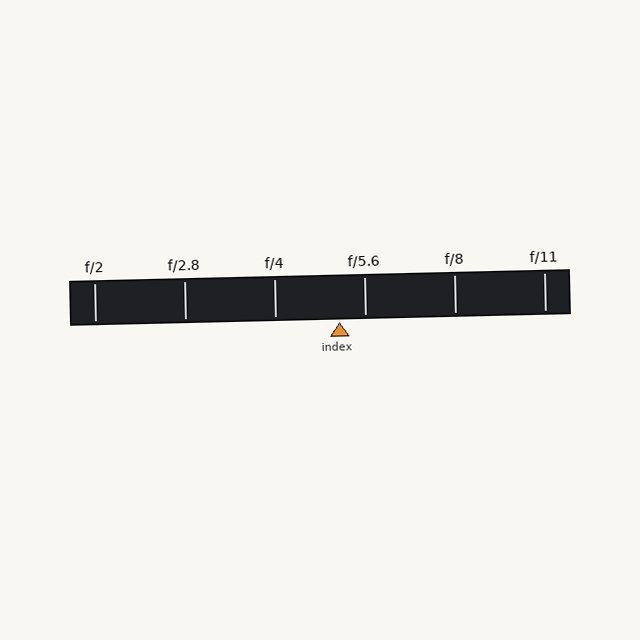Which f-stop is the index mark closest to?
The index mark is closest to f/5.6.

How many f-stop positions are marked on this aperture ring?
There are 6 f-stop positions marked.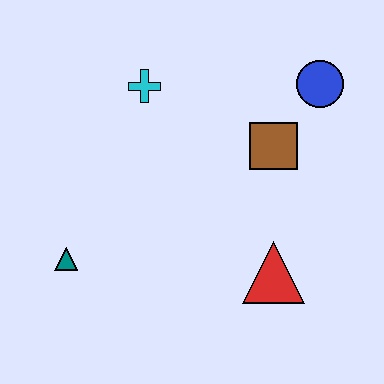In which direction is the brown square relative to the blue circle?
The brown square is below the blue circle.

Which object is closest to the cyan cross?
The brown square is closest to the cyan cross.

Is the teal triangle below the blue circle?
Yes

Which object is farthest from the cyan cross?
The red triangle is farthest from the cyan cross.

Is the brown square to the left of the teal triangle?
No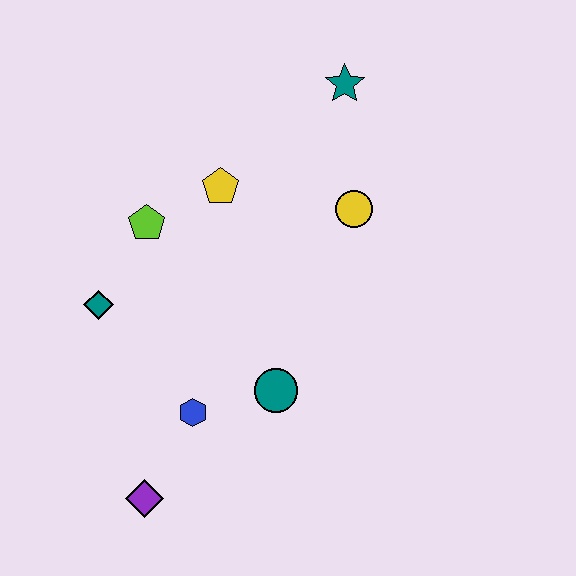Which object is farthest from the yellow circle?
The purple diamond is farthest from the yellow circle.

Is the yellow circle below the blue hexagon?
No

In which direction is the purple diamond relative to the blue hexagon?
The purple diamond is below the blue hexagon.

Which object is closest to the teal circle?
The blue hexagon is closest to the teal circle.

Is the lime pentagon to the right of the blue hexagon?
No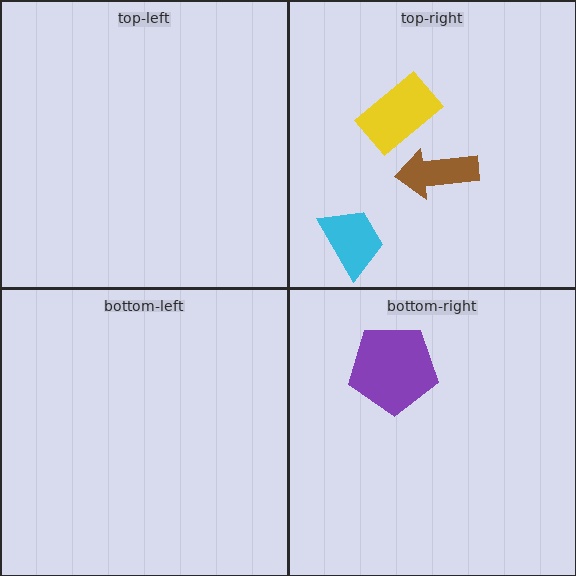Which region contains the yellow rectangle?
The top-right region.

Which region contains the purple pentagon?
The bottom-right region.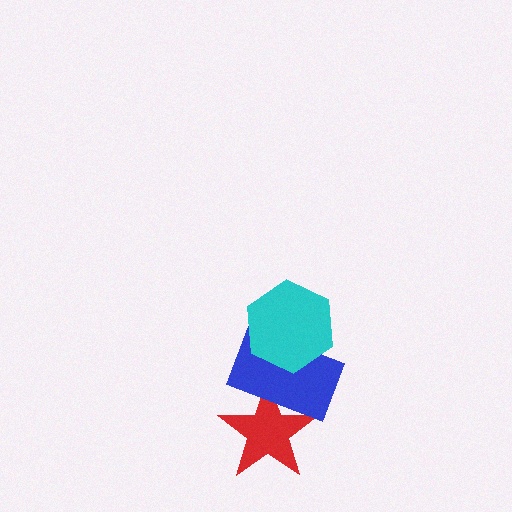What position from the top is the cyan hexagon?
The cyan hexagon is 1st from the top.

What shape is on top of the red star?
The blue rectangle is on top of the red star.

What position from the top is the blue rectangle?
The blue rectangle is 2nd from the top.